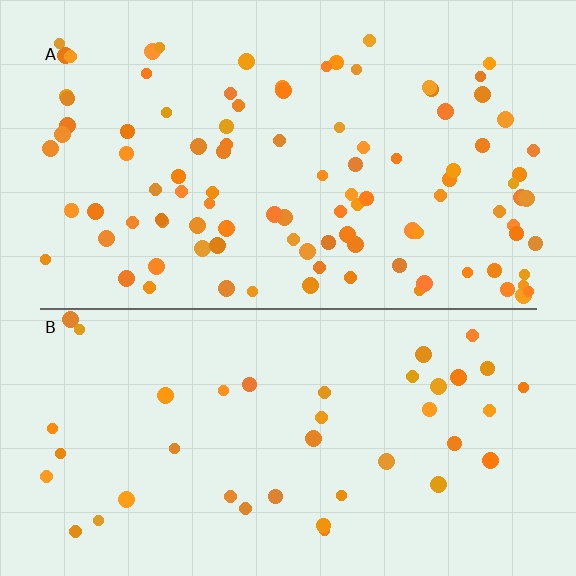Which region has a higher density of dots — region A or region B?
A (the top).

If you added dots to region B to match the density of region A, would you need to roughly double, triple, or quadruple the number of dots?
Approximately triple.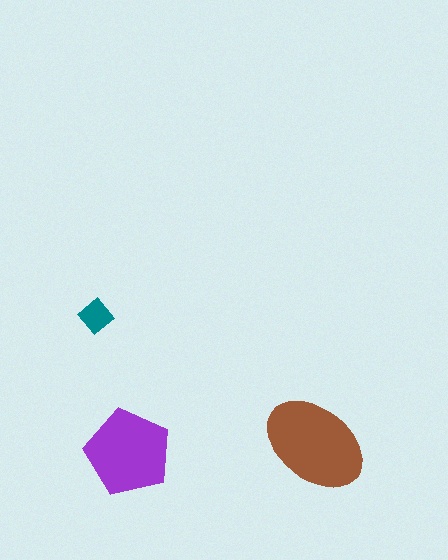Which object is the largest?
The brown ellipse.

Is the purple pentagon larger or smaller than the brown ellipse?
Smaller.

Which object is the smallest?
The teal diamond.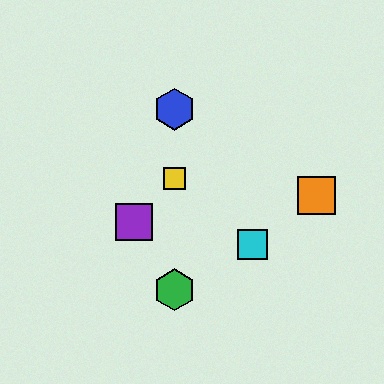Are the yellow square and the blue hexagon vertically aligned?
Yes, both are at x≈174.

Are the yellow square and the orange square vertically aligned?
No, the yellow square is at x≈174 and the orange square is at x≈316.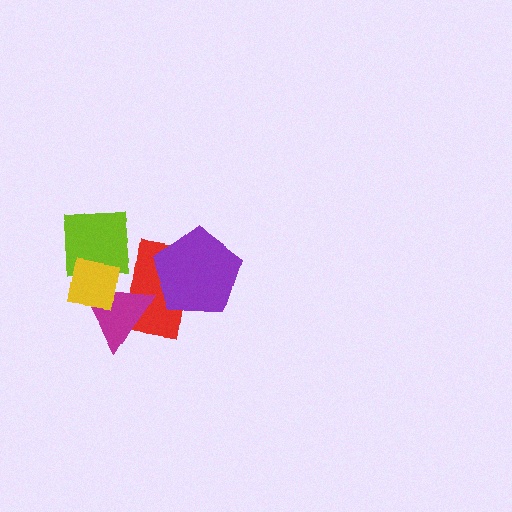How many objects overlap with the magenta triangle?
2 objects overlap with the magenta triangle.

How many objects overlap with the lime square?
1 object overlaps with the lime square.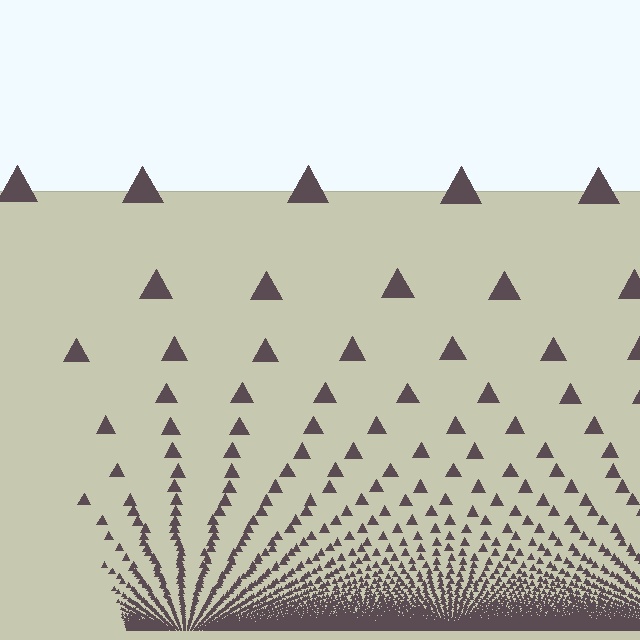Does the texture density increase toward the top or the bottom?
Density increases toward the bottom.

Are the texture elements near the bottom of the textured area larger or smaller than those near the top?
Smaller. The gradient is inverted — elements near the bottom are smaller and denser.